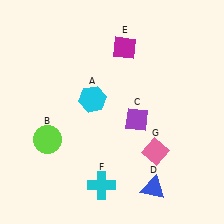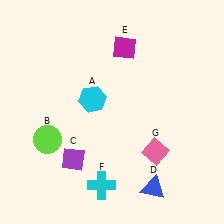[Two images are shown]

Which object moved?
The purple diamond (C) moved left.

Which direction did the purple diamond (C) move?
The purple diamond (C) moved left.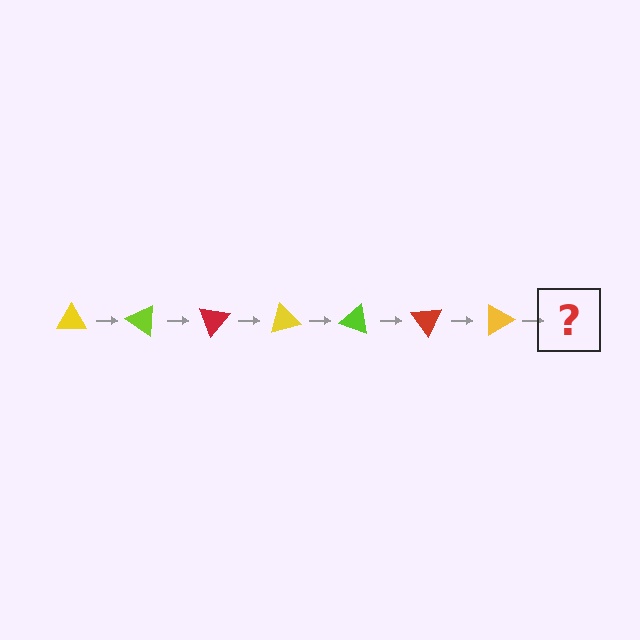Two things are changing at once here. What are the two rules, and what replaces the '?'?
The two rules are that it rotates 35 degrees each step and the color cycles through yellow, lime, and red. The '?' should be a lime triangle, rotated 245 degrees from the start.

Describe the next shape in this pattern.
It should be a lime triangle, rotated 245 degrees from the start.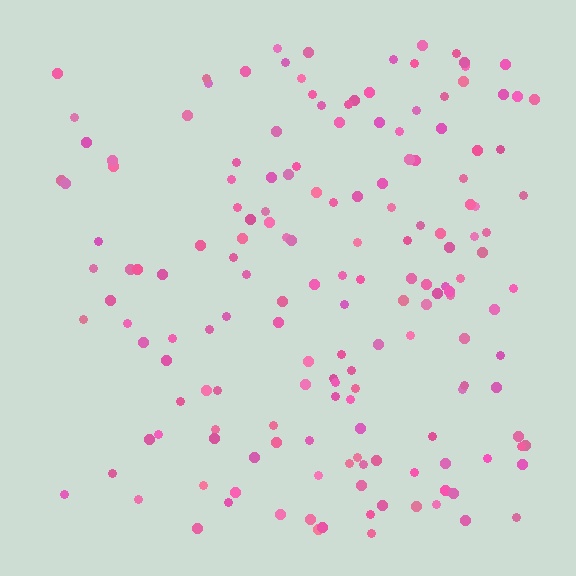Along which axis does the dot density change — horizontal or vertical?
Horizontal.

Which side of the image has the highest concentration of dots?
The right.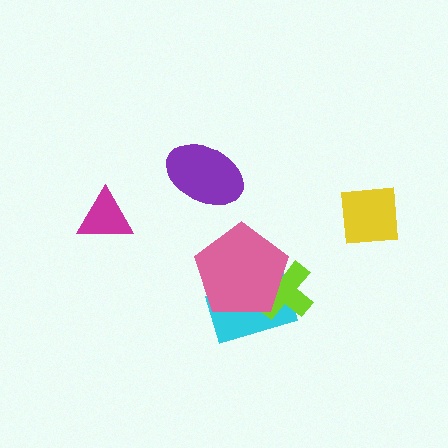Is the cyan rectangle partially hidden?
Yes, it is partially covered by another shape.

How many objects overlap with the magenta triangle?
0 objects overlap with the magenta triangle.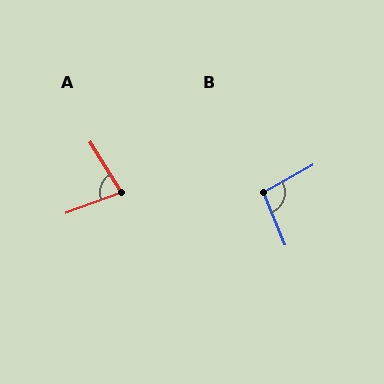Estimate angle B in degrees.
Approximately 97 degrees.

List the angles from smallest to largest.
A (79°), B (97°).